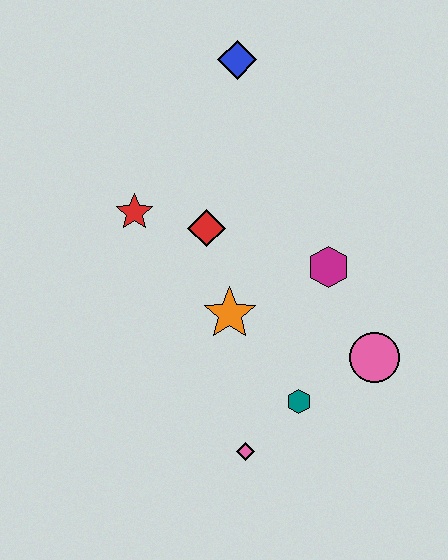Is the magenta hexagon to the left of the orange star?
No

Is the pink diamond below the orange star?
Yes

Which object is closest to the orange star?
The red diamond is closest to the orange star.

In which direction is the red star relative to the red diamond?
The red star is to the left of the red diamond.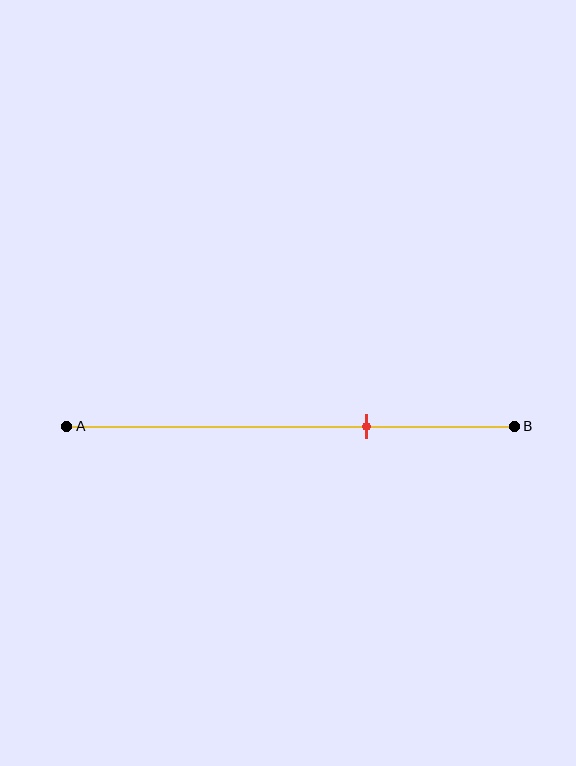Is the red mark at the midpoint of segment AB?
No, the mark is at about 65% from A, not at the 50% midpoint.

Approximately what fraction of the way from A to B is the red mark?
The red mark is approximately 65% of the way from A to B.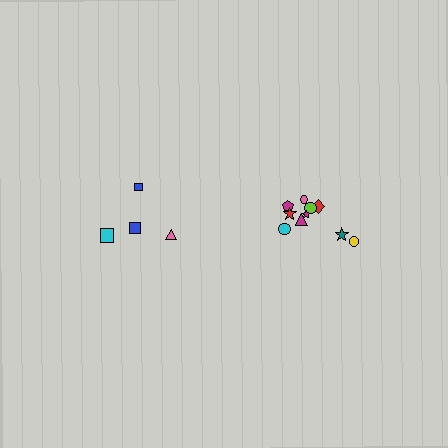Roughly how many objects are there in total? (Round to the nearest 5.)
Roughly 15 objects in total.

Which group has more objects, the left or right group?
The right group.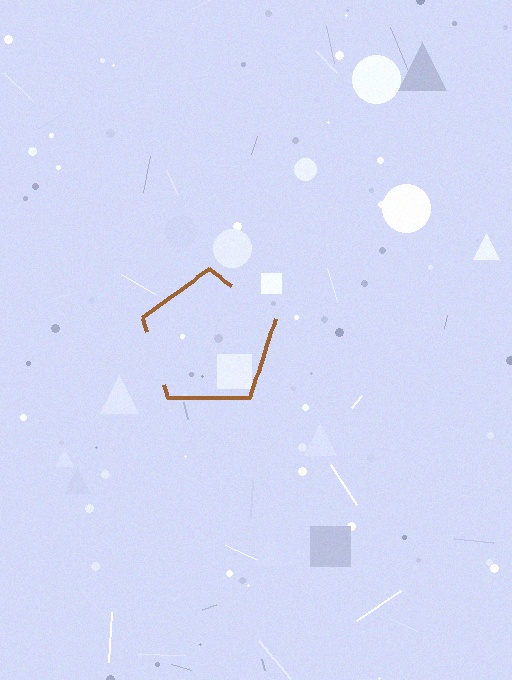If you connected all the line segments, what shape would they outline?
They would outline a pentagon.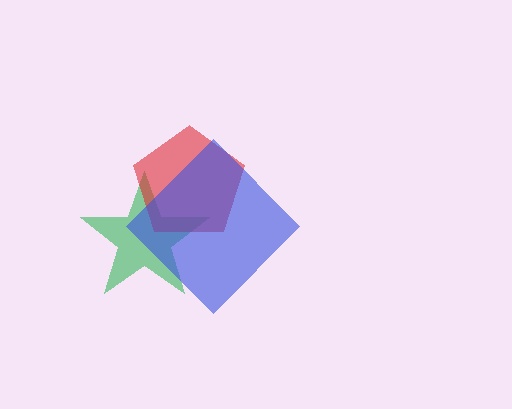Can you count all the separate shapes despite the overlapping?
Yes, there are 3 separate shapes.